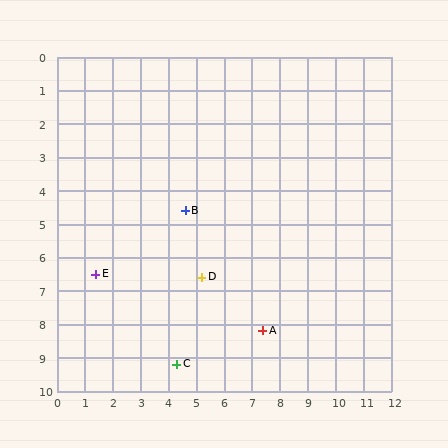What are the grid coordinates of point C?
Point C is at approximately (4.3, 9.2).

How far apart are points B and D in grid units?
Points B and D are about 2.1 grid units apart.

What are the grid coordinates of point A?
Point A is at approximately (7.4, 8.2).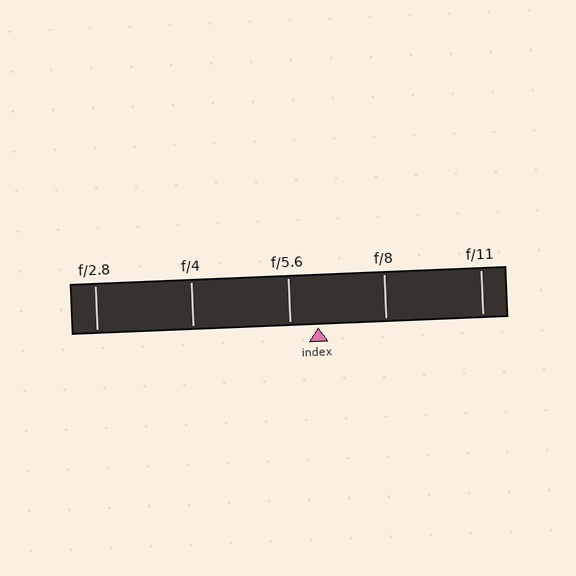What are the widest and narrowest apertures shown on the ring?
The widest aperture shown is f/2.8 and the narrowest is f/11.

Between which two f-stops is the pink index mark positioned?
The index mark is between f/5.6 and f/8.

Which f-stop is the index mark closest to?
The index mark is closest to f/5.6.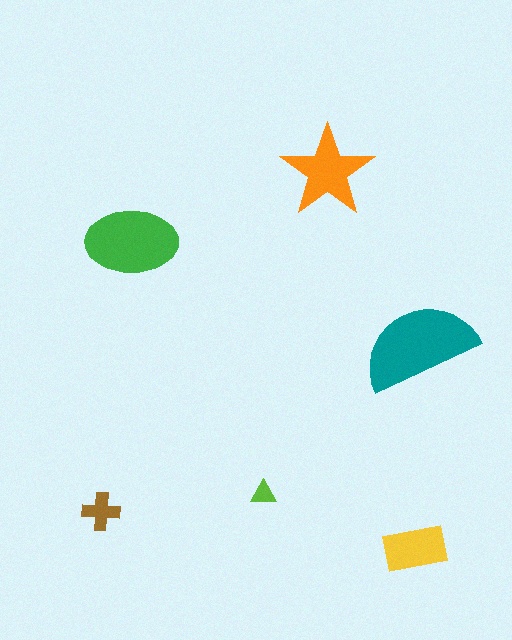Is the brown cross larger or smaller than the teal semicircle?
Smaller.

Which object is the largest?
The teal semicircle.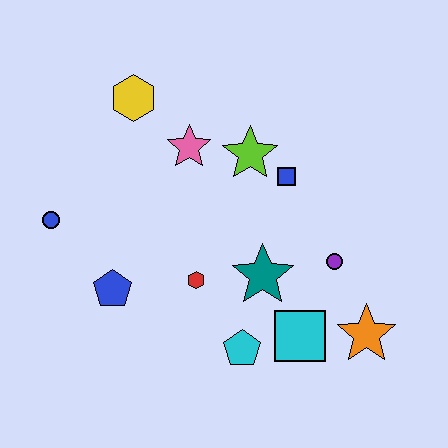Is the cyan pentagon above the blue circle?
No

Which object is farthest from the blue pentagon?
The orange star is farthest from the blue pentagon.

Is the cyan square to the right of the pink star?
Yes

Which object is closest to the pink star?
The lime star is closest to the pink star.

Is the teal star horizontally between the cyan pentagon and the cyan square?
Yes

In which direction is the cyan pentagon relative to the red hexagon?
The cyan pentagon is below the red hexagon.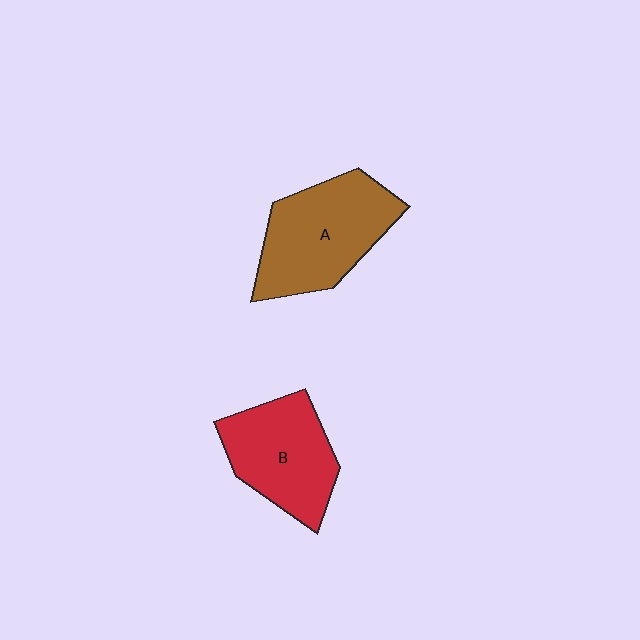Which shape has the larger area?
Shape A (brown).